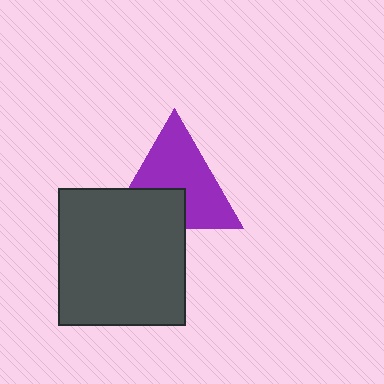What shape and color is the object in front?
The object in front is a dark gray rectangle.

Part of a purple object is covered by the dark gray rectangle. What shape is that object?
It is a triangle.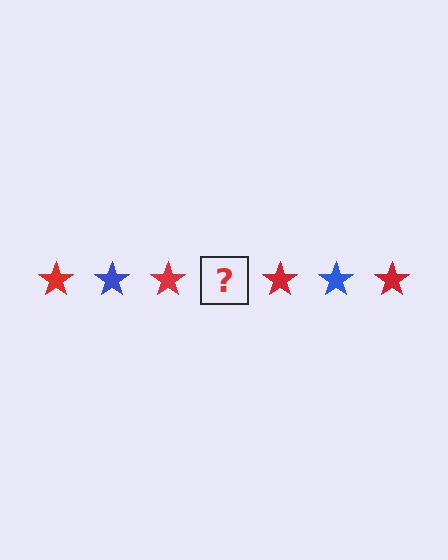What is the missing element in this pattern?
The missing element is a blue star.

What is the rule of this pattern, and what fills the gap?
The rule is that the pattern cycles through red, blue stars. The gap should be filled with a blue star.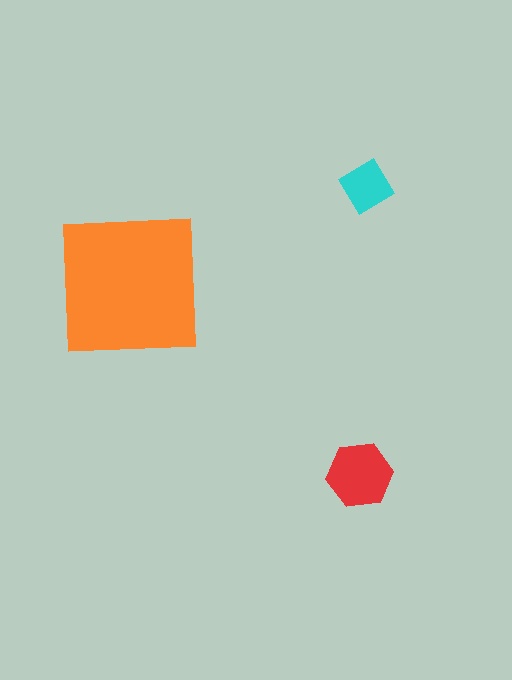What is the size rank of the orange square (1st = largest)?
1st.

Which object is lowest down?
The red hexagon is bottommost.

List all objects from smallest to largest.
The cyan diamond, the red hexagon, the orange square.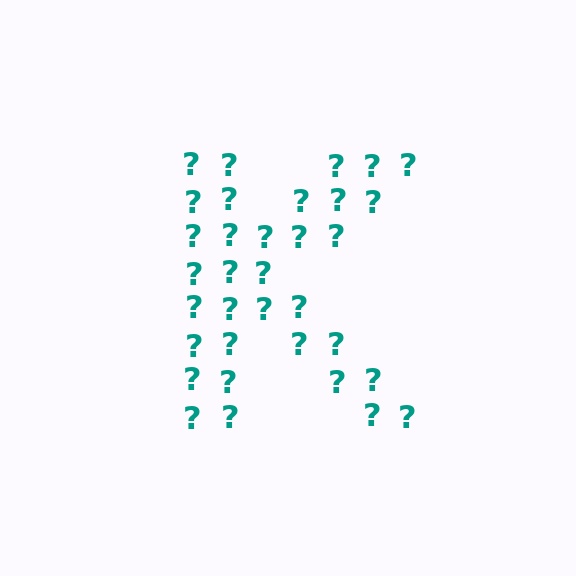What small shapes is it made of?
It is made of small question marks.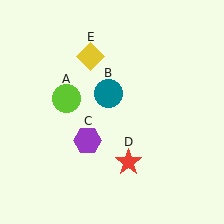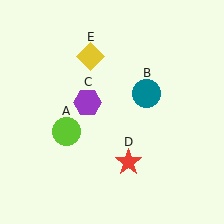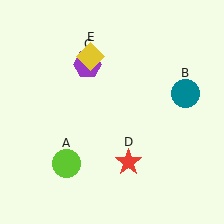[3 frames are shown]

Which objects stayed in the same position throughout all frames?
Red star (object D) and yellow diamond (object E) remained stationary.